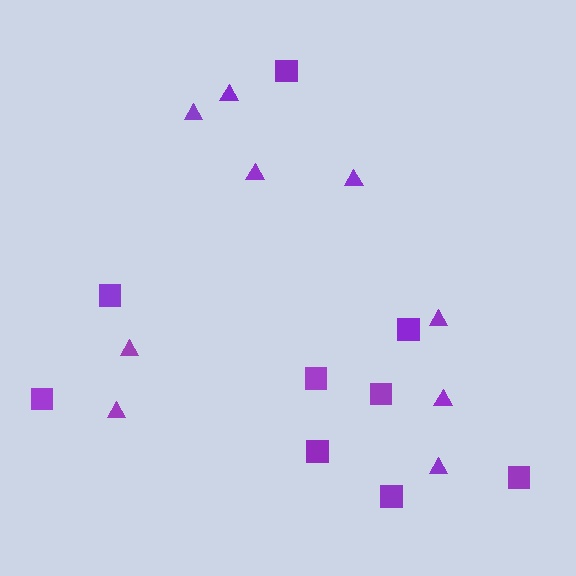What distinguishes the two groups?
There are 2 groups: one group of squares (9) and one group of triangles (9).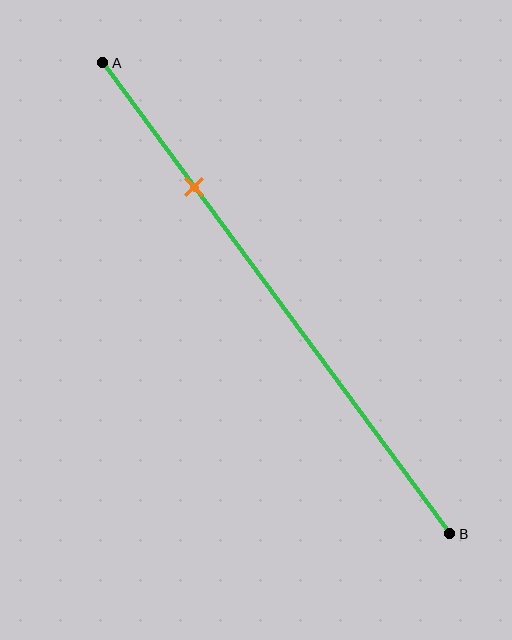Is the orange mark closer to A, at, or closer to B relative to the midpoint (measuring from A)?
The orange mark is closer to point A than the midpoint of segment AB.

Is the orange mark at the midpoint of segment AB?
No, the mark is at about 25% from A, not at the 50% midpoint.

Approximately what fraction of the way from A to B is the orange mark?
The orange mark is approximately 25% of the way from A to B.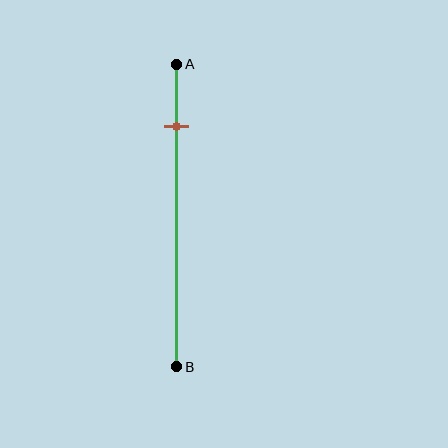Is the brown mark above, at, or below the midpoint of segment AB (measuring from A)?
The brown mark is above the midpoint of segment AB.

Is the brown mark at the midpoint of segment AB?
No, the mark is at about 20% from A, not at the 50% midpoint.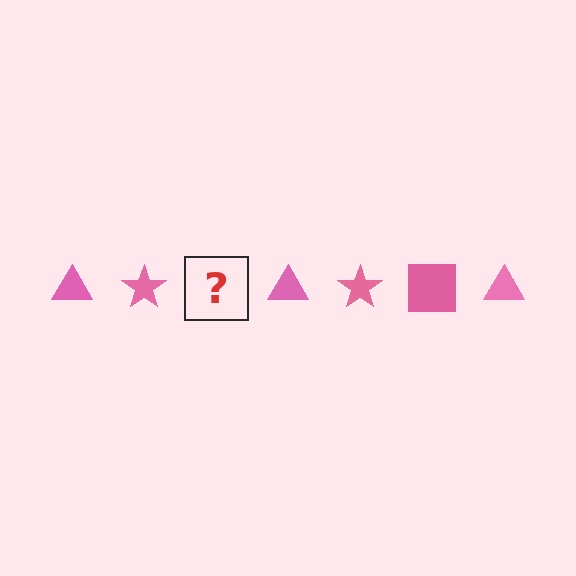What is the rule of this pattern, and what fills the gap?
The rule is that the pattern cycles through triangle, star, square shapes in pink. The gap should be filled with a pink square.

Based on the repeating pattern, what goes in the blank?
The blank should be a pink square.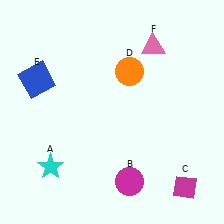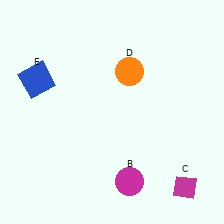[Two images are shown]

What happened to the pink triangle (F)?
The pink triangle (F) was removed in Image 2. It was in the top-right area of Image 1.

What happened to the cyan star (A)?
The cyan star (A) was removed in Image 2. It was in the bottom-left area of Image 1.